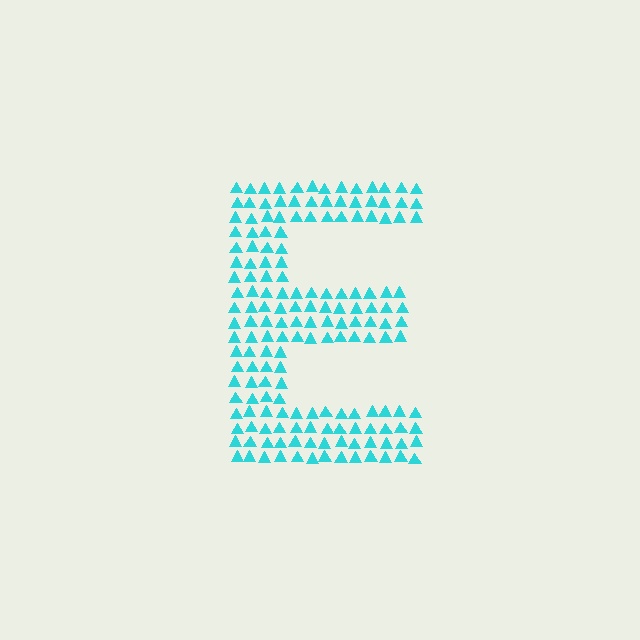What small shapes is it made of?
It is made of small triangles.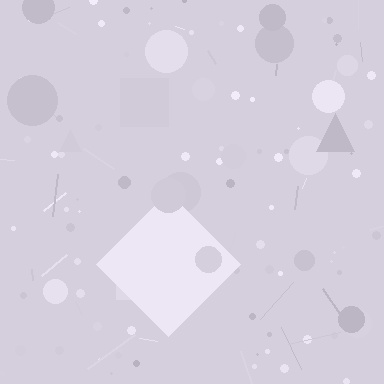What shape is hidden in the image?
A diamond is hidden in the image.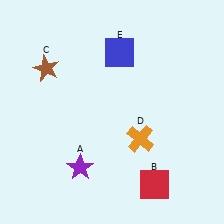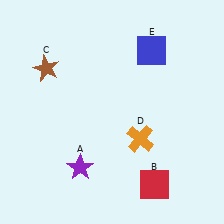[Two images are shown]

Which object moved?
The blue square (E) moved right.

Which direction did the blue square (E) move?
The blue square (E) moved right.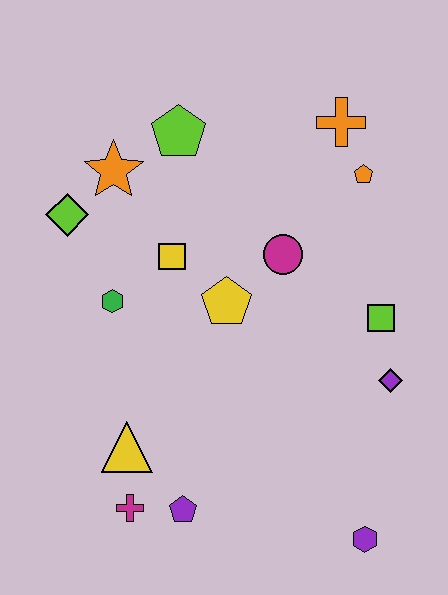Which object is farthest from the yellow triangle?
The orange cross is farthest from the yellow triangle.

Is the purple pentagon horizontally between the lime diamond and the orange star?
No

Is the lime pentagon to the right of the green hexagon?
Yes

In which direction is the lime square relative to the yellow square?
The lime square is to the right of the yellow square.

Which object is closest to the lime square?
The purple diamond is closest to the lime square.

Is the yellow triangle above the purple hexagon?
Yes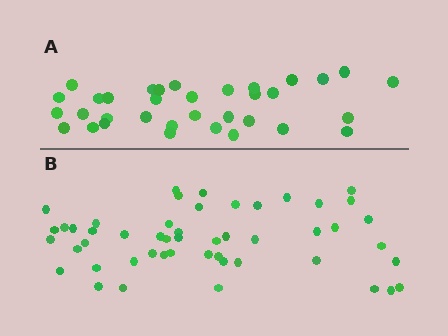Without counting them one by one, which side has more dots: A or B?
Region B (the bottom region) has more dots.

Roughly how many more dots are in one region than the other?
Region B has approximately 15 more dots than region A.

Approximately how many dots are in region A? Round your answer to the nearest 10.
About 30 dots. (The exact count is 34, which rounds to 30.)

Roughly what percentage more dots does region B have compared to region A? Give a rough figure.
About 45% more.